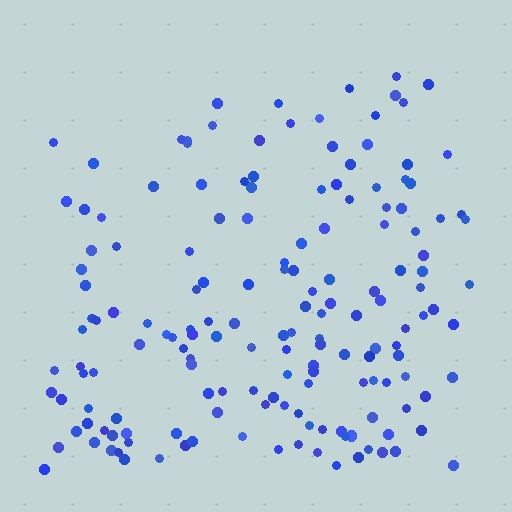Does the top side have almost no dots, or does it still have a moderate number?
Still a moderate number, just noticeably fewer than the bottom.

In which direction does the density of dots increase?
From top to bottom, with the bottom side densest.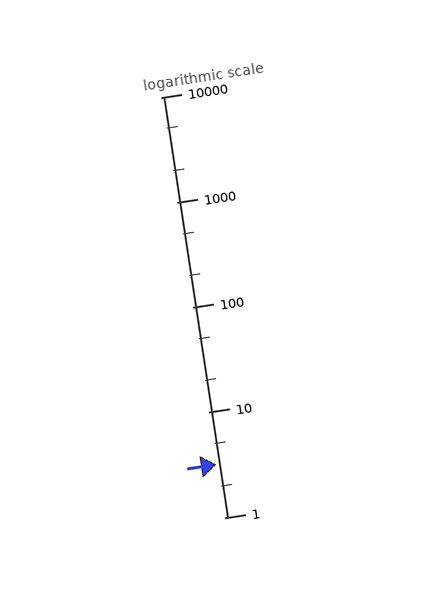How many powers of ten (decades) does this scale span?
The scale spans 4 decades, from 1 to 10000.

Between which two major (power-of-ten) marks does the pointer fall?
The pointer is between 1 and 10.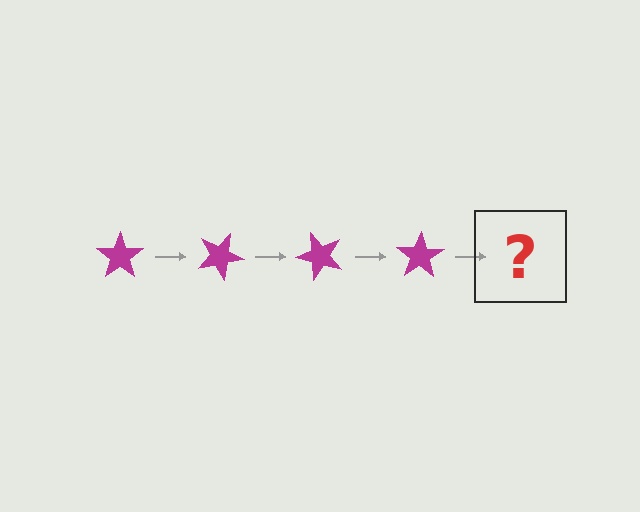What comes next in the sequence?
The next element should be a magenta star rotated 100 degrees.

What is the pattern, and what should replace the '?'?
The pattern is that the star rotates 25 degrees each step. The '?' should be a magenta star rotated 100 degrees.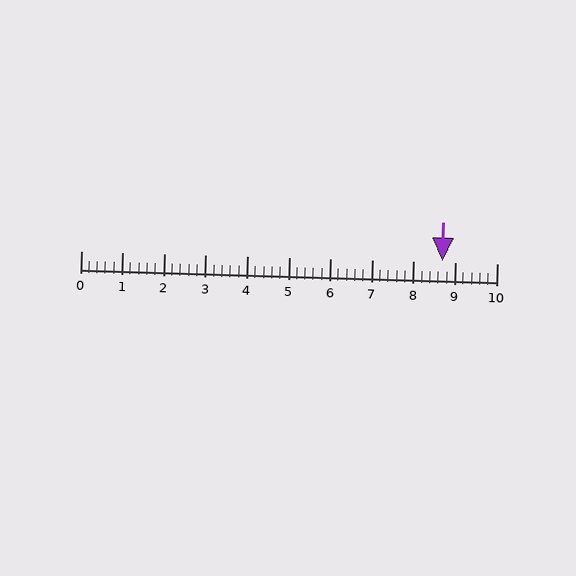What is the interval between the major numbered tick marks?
The major tick marks are spaced 1 units apart.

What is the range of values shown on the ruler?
The ruler shows values from 0 to 10.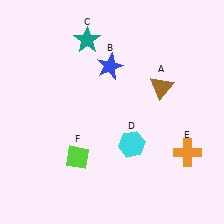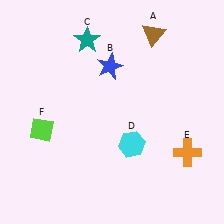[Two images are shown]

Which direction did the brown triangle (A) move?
The brown triangle (A) moved up.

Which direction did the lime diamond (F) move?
The lime diamond (F) moved left.